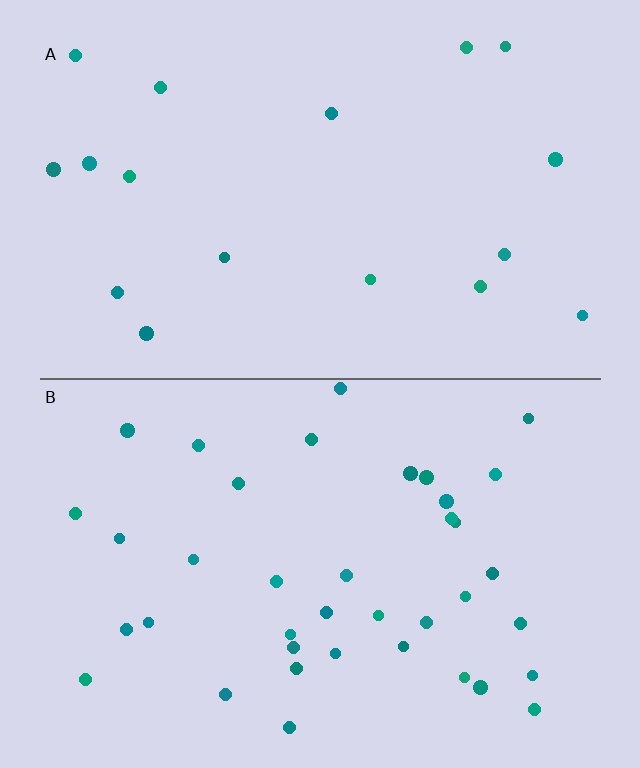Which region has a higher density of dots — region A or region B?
B (the bottom).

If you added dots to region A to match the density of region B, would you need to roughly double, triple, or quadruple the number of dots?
Approximately double.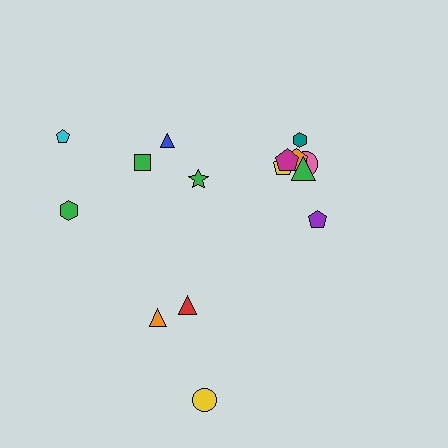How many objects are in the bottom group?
There are 3 objects.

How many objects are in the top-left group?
There are 4 objects.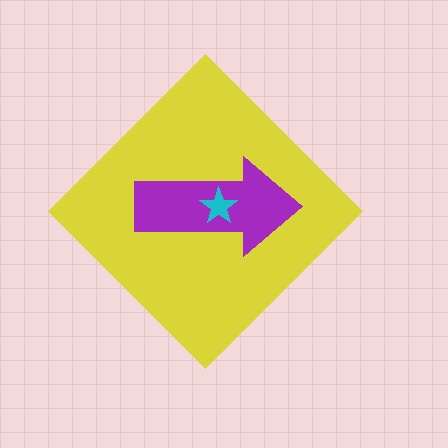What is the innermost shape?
The cyan star.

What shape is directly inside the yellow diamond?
The purple arrow.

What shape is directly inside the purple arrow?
The cyan star.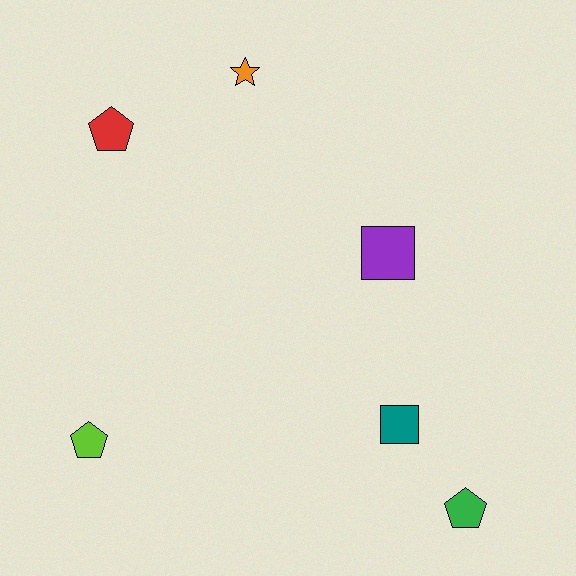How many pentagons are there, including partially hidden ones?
There are 3 pentagons.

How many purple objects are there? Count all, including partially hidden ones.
There is 1 purple object.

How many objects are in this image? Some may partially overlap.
There are 6 objects.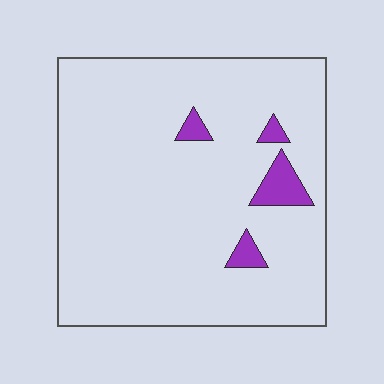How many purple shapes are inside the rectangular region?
4.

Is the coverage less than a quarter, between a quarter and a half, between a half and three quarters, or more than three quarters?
Less than a quarter.